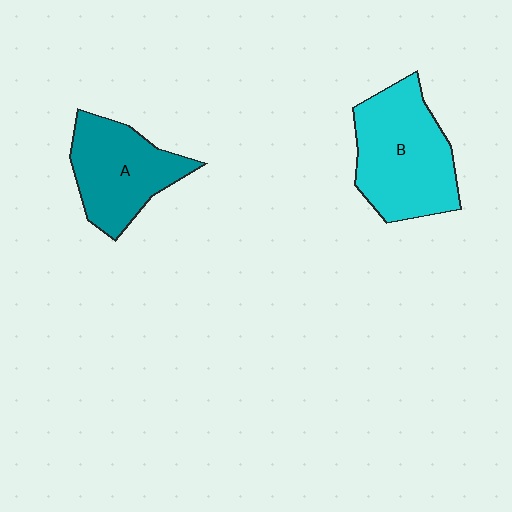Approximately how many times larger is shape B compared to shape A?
Approximately 1.3 times.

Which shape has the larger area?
Shape B (cyan).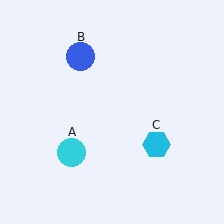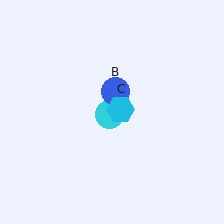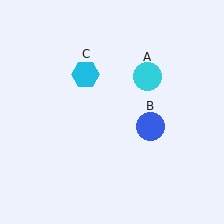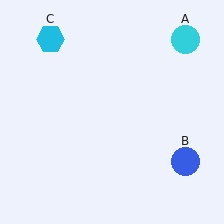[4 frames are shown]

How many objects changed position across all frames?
3 objects changed position: cyan circle (object A), blue circle (object B), cyan hexagon (object C).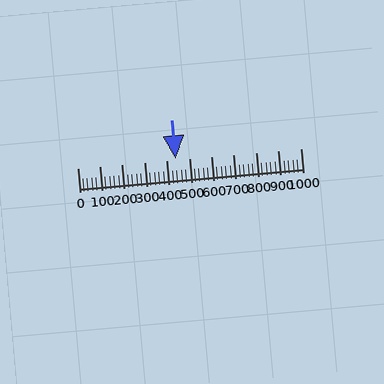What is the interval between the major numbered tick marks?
The major tick marks are spaced 100 units apart.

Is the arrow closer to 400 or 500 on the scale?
The arrow is closer to 400.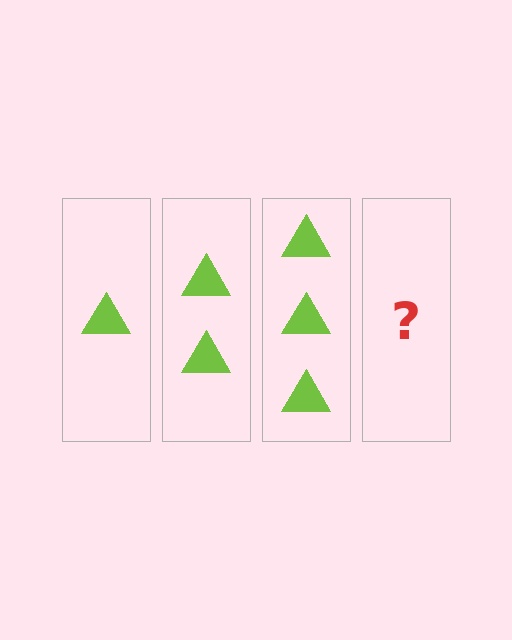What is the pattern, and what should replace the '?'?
The pattern is that each step adds one more triangle. The '?' should be 4 triangles.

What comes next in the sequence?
The next element should be 4 triangles.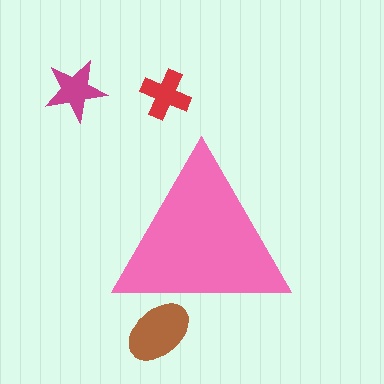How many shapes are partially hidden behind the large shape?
1 shape is partially hidden.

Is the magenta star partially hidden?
No, the magenta star is fully visible.